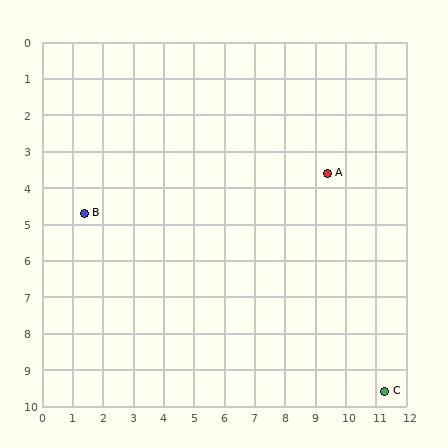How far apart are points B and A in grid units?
Points B and A are about 8.1 grid units apart.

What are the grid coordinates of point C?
Point C is at approximately (11.3, 9.6).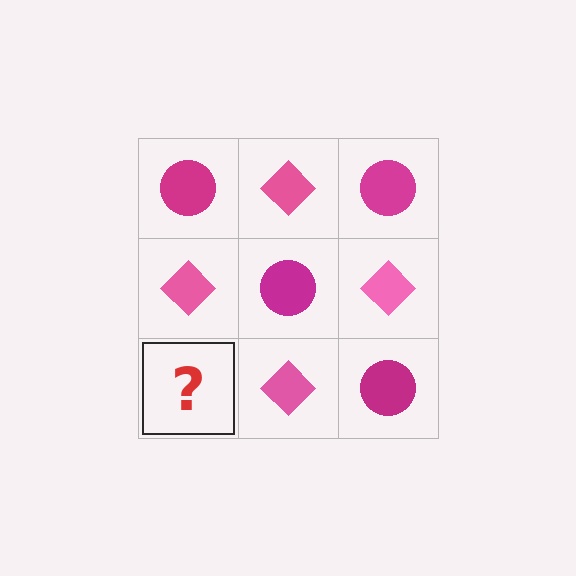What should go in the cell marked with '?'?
The missing cell should contain a magenta circle.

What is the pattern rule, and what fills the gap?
The rule is that it alternates magenta circle and pink diamond in a checkerboard pattern. The gap should be filled with a magenta circle.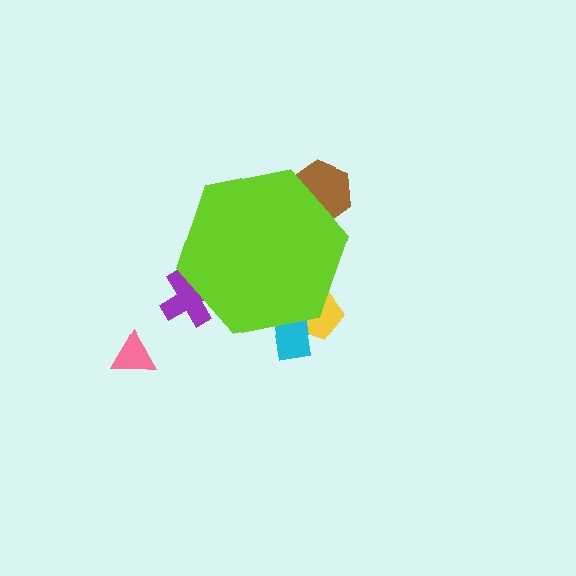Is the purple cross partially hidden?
Yes, the purple cross is partially hidden behind the lime hexagon.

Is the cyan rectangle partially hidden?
Yes, the cyan rectangle is partially hidden behind the lime hexagon.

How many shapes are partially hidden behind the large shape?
4 shapes are partially hidden.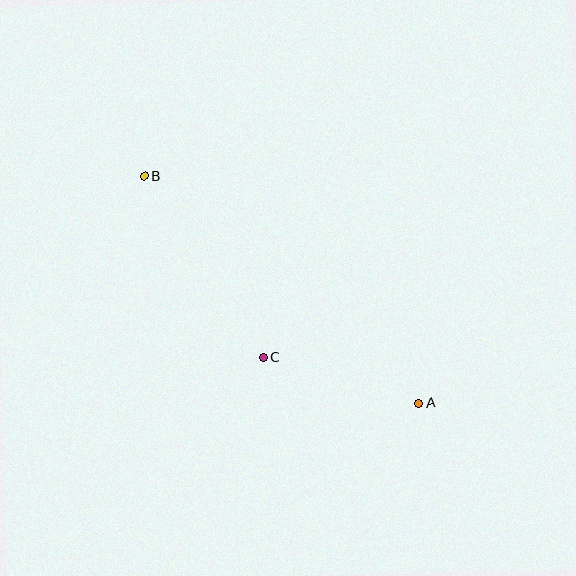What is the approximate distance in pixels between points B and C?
The distance between B and C is approximately 216 pixels.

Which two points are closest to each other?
Points A and C are closest to each other.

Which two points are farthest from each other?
Points A and B are farthest from each other.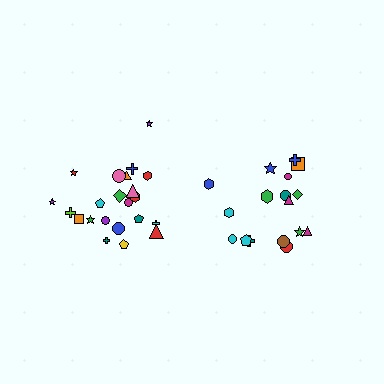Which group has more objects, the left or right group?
The left group.